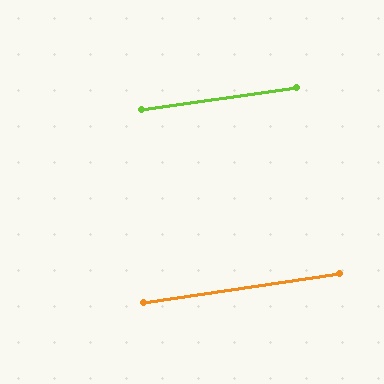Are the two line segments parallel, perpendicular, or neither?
Parallel — their directions differ by only 0.5°.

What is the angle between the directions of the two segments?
Approximately 0 degrees.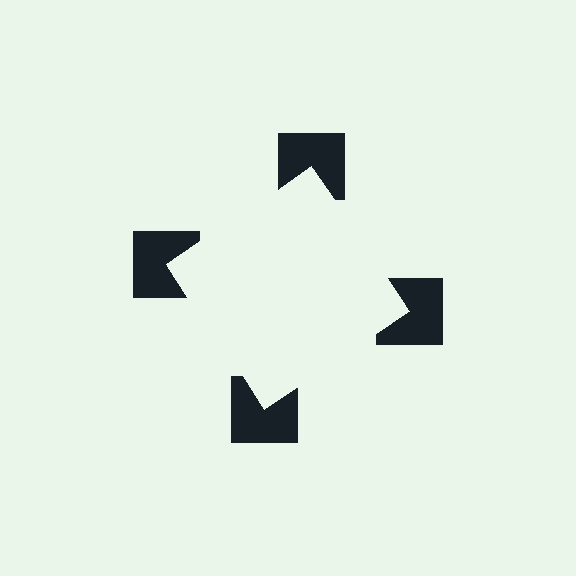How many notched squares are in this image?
There are 4 — one at each vertex of the illusory square.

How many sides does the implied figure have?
4 sides.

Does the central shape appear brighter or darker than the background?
It typically appears slightly brighter than the background, even though no actual brightness change is drawn.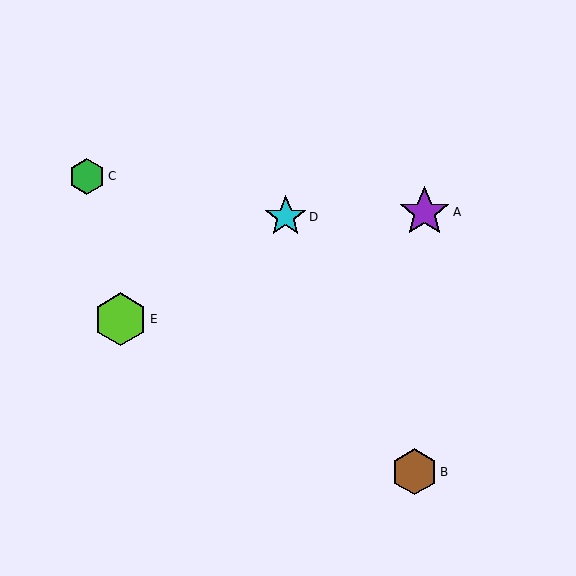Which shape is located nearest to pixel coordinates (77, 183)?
The green hexagon (labeled C) at (87, 176) is nearest to that location.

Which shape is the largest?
The lime hexagon (labeled E) is the largest.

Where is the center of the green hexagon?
The center of the green hexagon is at (87, 176).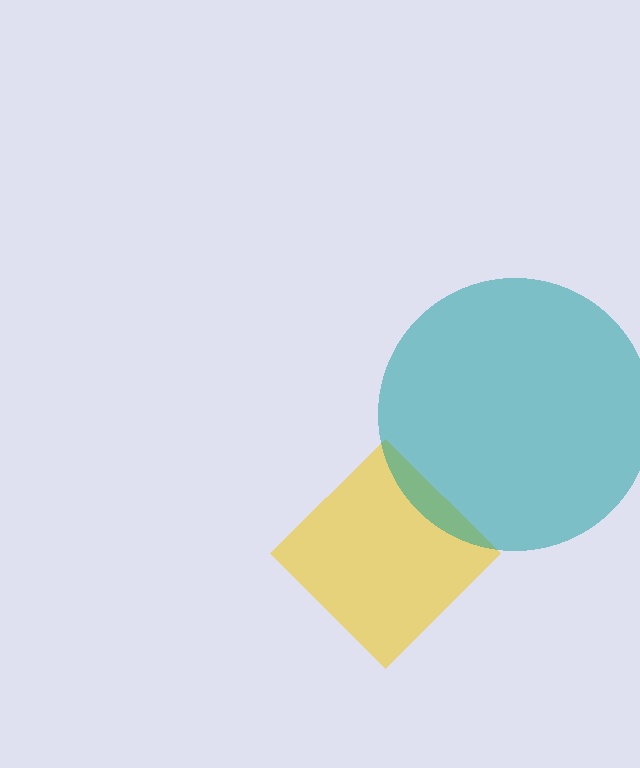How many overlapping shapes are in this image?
There are 2 overlapping shapes in the image.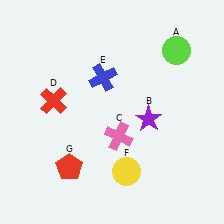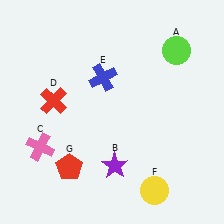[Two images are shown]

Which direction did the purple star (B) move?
The purple star (B) moved down.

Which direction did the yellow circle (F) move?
The yellow circle (F) moved right.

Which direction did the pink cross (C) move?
The pink cross (C) moved left.